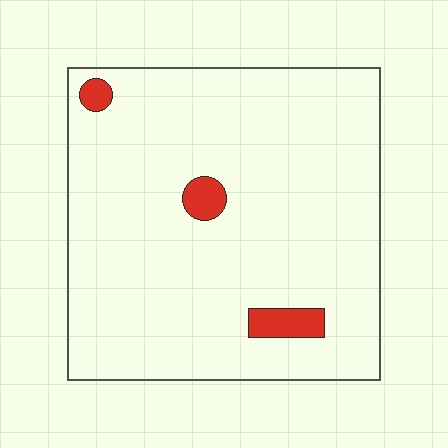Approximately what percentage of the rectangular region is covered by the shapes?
Approximately 5%.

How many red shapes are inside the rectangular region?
3.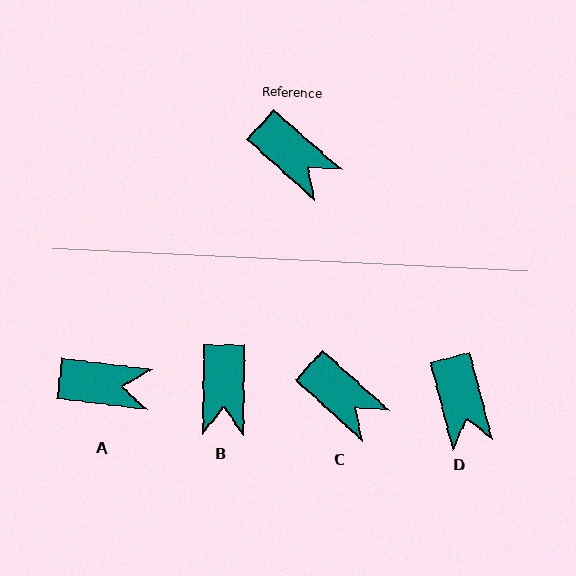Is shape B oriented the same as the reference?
No, it is off by about 49 degrees.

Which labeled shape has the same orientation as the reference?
C.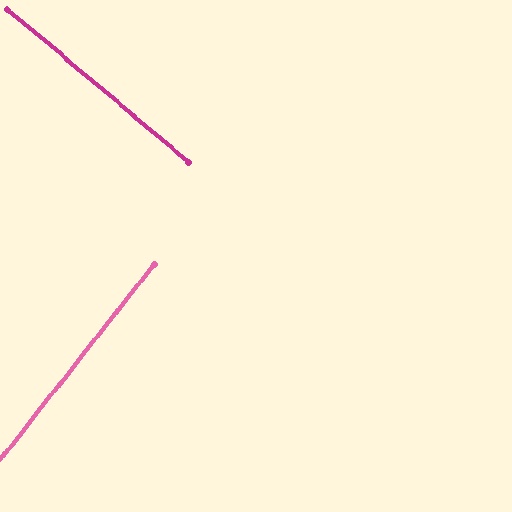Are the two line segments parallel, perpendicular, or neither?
Perpendicular — they meet at approximately 88°.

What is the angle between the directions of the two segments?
Approximately 88 degrees.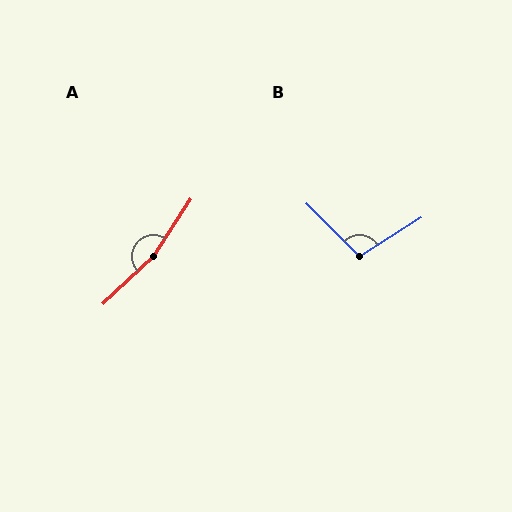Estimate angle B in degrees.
Approximately 103 degrees.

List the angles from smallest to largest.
B (103°), A (166°).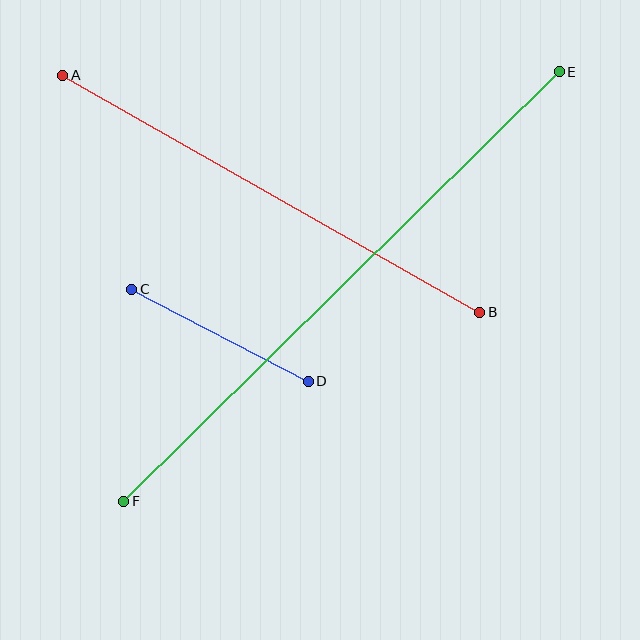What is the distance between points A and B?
The distance is approximately 480 pixels.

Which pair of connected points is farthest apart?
Points E and F are farthest apart.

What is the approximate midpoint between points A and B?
The midpoint is at approximately (271, 194) pixels.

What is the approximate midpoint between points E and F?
The midpoint is at approximately (342, 286) pixels.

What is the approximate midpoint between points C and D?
The midpoint is at approximately (220, 335) pixels.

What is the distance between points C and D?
The distance is approximately 199 pixels.